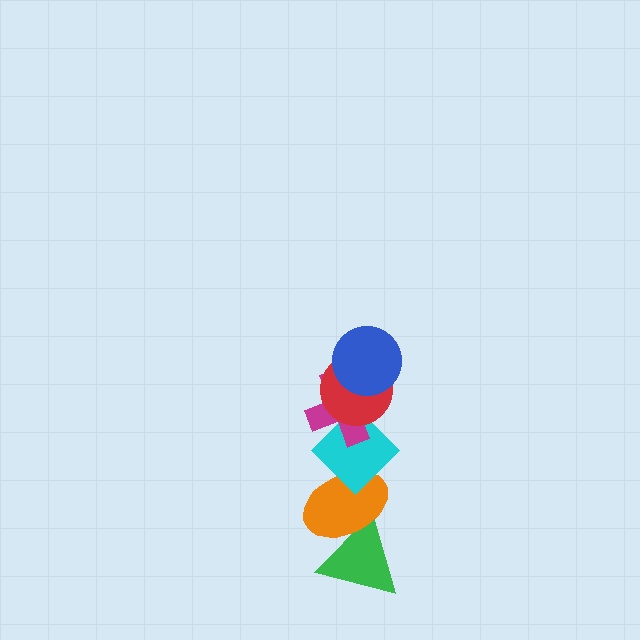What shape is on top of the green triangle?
The orange ellipse is on top of the green triangle.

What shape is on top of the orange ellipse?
The cyan diamond is on top of the orange ellipse.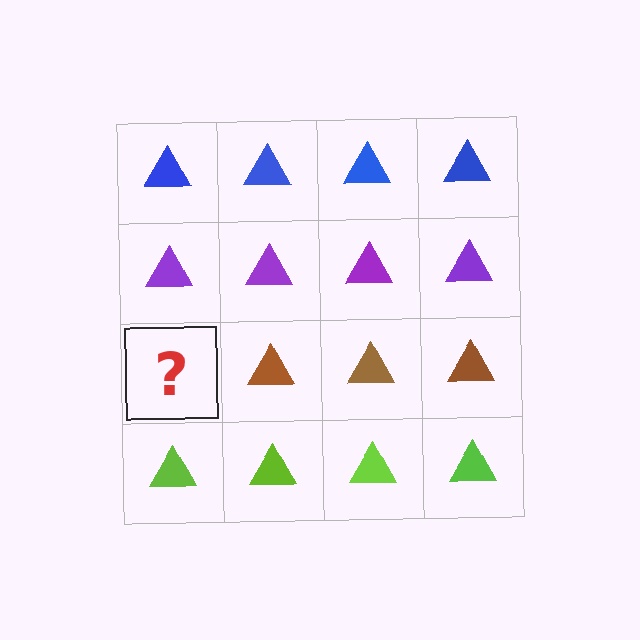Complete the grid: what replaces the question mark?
The question mark should be replaced with a brown triangle.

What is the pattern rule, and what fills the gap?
The rule is that each row has a consistent color. The gap should be filled with a brown triangle.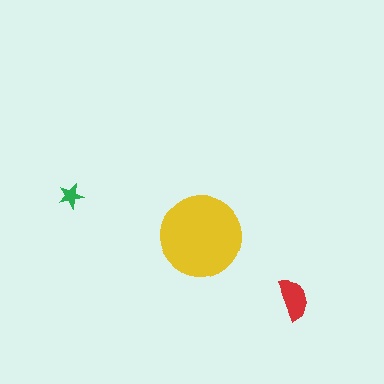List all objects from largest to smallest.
The yellow circle, the red semicircle, the green star.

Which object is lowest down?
The red semicircle is bottommost.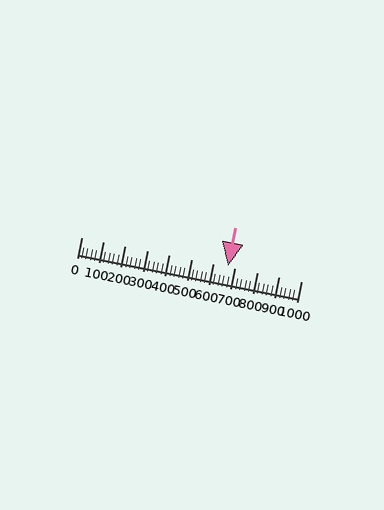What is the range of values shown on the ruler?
The ruler shows values from 0 to 1000.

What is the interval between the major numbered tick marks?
The major tick marks are spaced 100 units apart.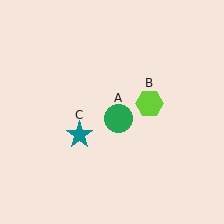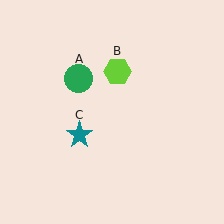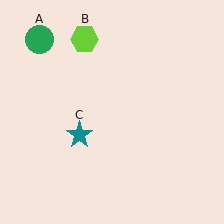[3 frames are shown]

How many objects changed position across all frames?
2 objects changed position: green circle (object A), lime hexagon (object B).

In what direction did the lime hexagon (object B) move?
The lime hexagon (object B) moved up and to the left.